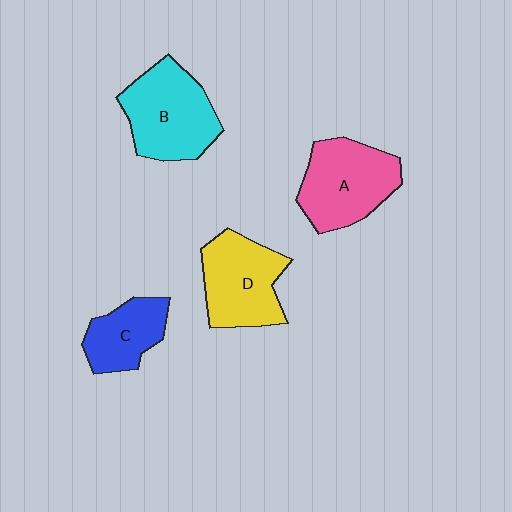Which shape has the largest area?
Shape B (cyan).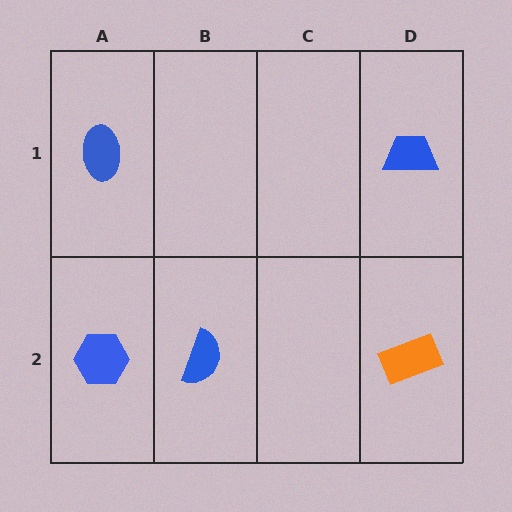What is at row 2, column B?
A blue semicircle.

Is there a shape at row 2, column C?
No, that cell is empty.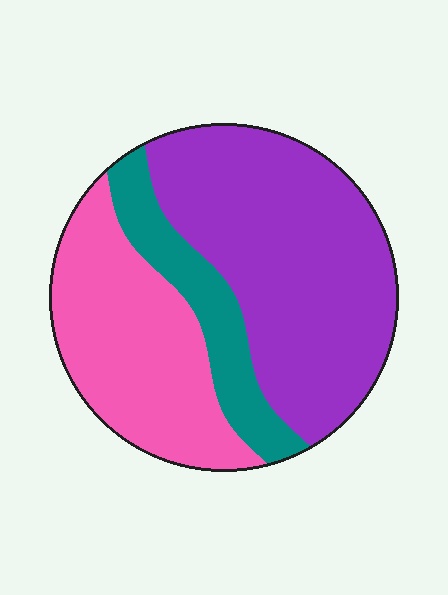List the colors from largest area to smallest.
From largest to smallest: purple, pink, teal.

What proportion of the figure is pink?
Pink covers 33% of the figure.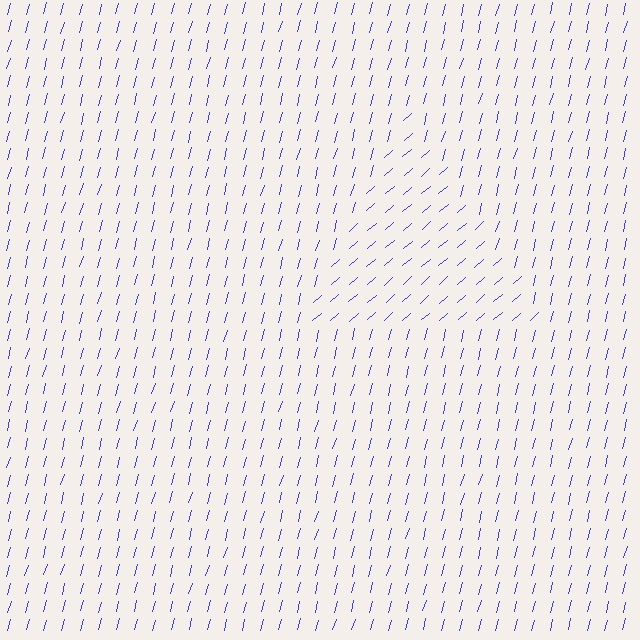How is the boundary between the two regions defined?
The boundary is defined purely by a change in line orientation (approximately 34 degrees difference). All lines are the same color and thickness.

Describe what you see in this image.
The image is filled with small blue line segments. A triangle region in the image has lines oriented differently from the surrounding lines, creating a visible texture boundary.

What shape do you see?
I see a triangle.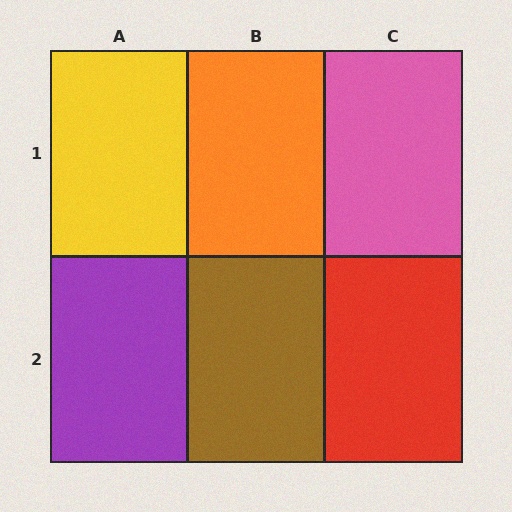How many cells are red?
1 cell is red.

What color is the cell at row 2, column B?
Brown.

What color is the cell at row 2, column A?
Purple.